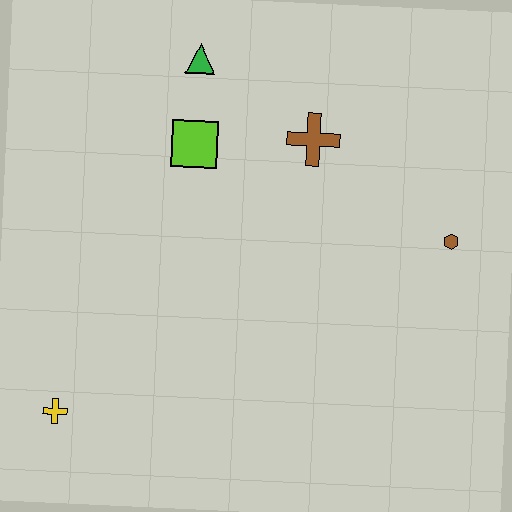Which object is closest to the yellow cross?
The lime square is closest to the yellow cross.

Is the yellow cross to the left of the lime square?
Yes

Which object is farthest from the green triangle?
The yellow cross is farthest from the green triangle.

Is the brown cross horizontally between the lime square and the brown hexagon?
Yes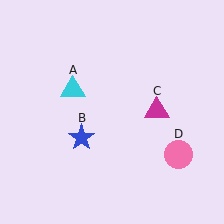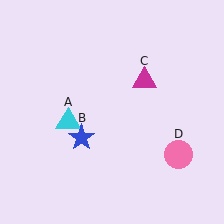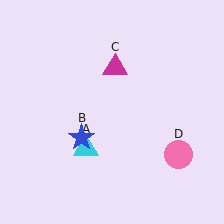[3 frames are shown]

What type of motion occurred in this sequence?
The cyan triangle (object A), magenta triangle (object C) rotated counterclockwise around the center of the scene.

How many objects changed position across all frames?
2 objects changed position: cyan triangle (object A), magenta triangle (object C).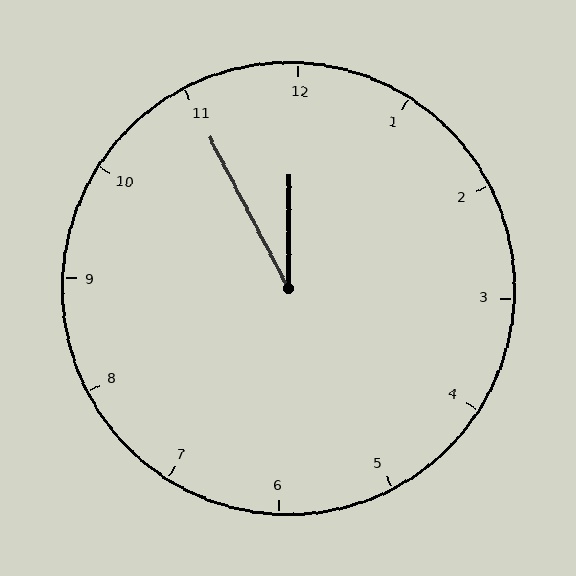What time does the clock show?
11:55.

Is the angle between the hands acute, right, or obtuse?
It is acute.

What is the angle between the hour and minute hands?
Approximately 28 degrees.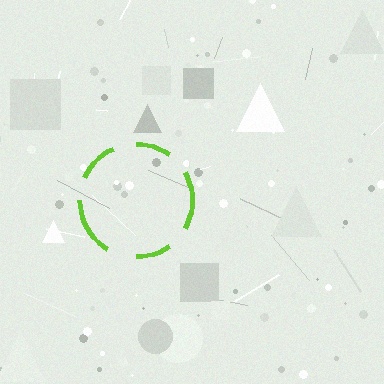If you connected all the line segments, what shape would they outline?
They would outline a circle.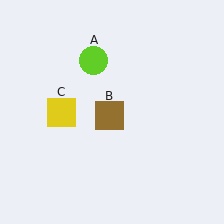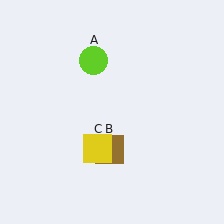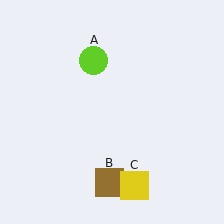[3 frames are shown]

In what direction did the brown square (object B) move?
The brown square (object B) moved down.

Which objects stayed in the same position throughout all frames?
Lime circle (object A) remained stationary.